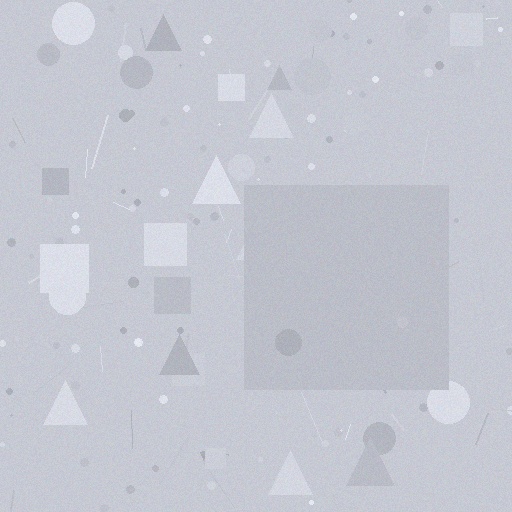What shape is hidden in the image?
A square is hidden in the image.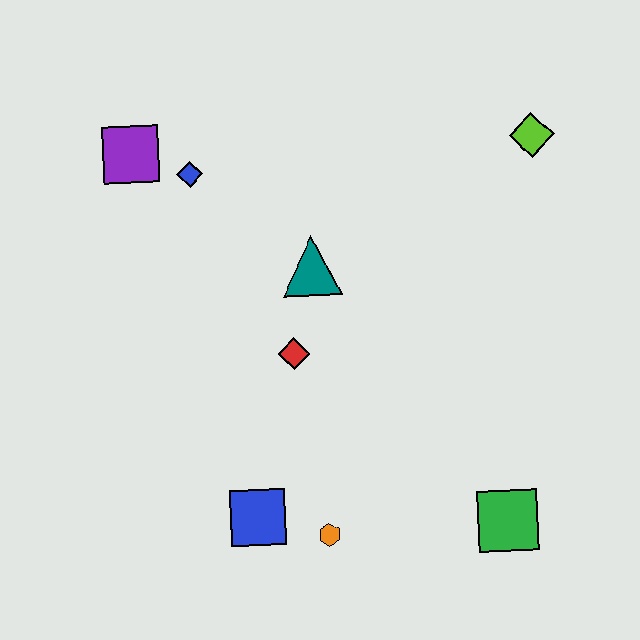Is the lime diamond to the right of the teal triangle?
Yes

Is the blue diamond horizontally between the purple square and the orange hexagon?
Yes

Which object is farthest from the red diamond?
The lime diamond is farthest from the red diamond.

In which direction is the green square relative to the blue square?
The green square is to the right of the blue square.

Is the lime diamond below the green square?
No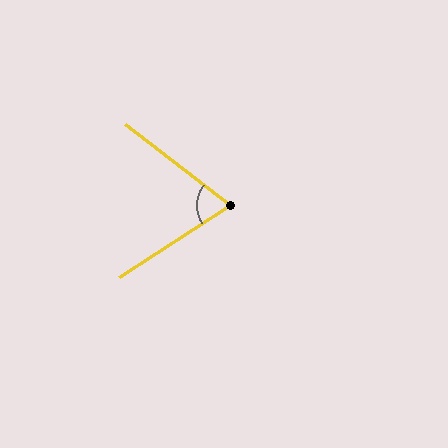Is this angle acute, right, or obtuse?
It is acute.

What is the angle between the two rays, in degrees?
Approximately 70 degrees.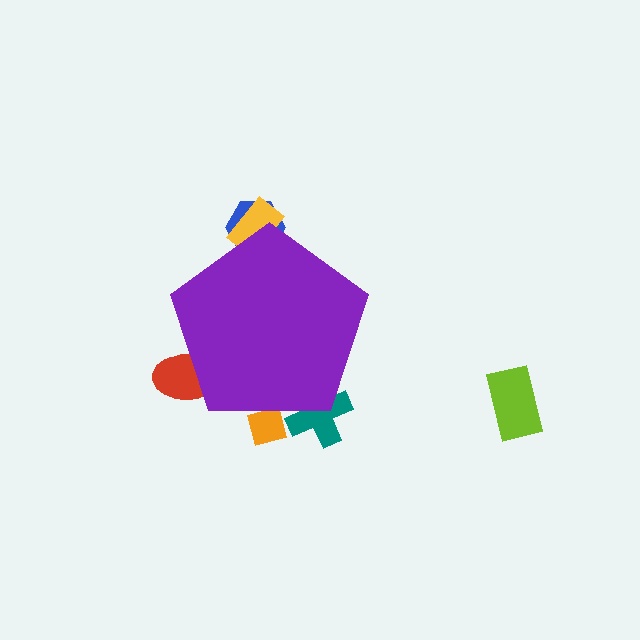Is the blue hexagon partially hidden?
Yes, the blue hexagon is partially hidden behind the purple pentagon.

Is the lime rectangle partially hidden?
No, the lime rectangle is fully visible.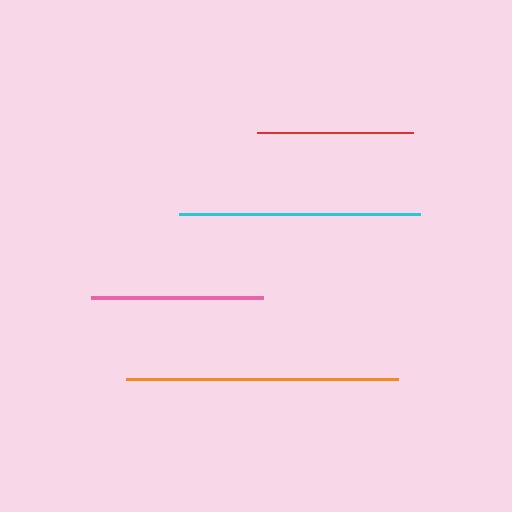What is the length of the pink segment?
The pink segment is approximately 172 pixels long.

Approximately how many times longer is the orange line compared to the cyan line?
The orange line is approximately 1.1 times the length of the cyan line.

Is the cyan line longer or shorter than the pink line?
The cyan line is longer than the pink line.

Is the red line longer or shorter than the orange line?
The orange line is longer than the red line.